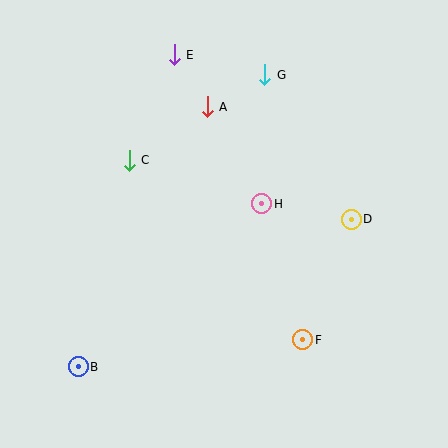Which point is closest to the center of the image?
Point H at (262, 204) is closest to the center.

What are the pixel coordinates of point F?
Point F is at (303, 340).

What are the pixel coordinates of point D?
Point D is at (351, 219).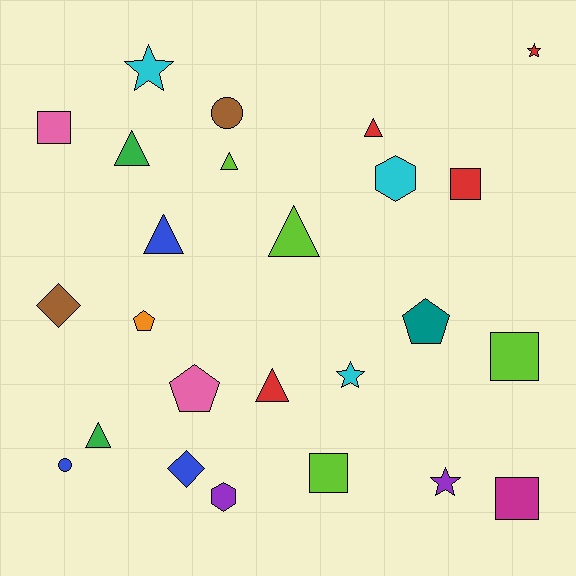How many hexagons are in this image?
There are 2 hexagons.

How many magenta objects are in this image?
There is 1 magenta object.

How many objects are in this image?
There are 25 objects.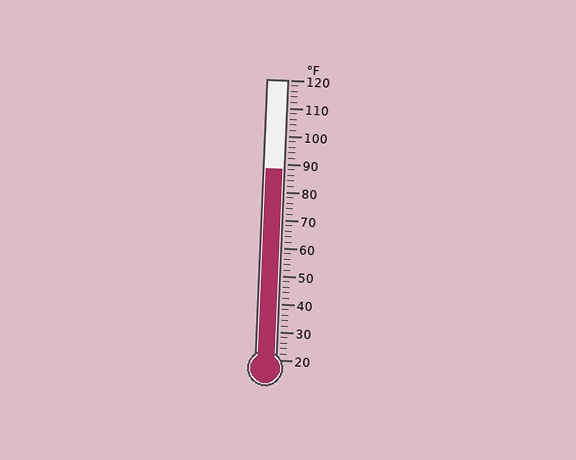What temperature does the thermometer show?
The thermometer shows approximately 88°F.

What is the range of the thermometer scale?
The thermometer scale ranges from 20°F to 120°F.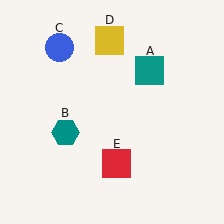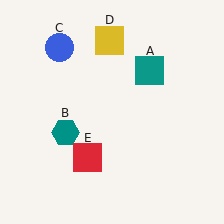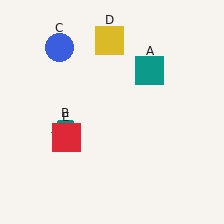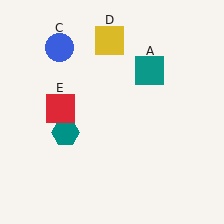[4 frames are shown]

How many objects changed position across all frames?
1 object changed position: red square (object E).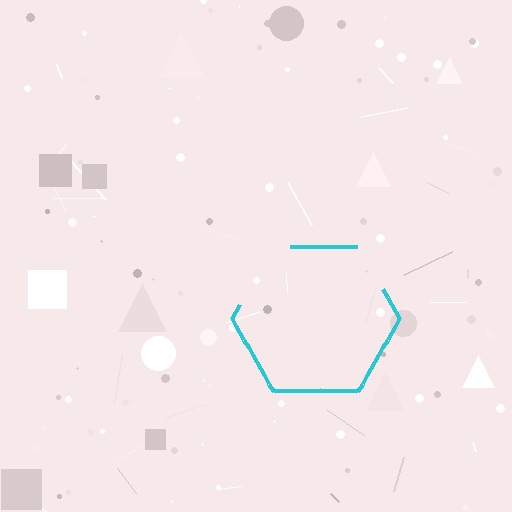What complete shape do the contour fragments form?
The contour fragments form a hexagon.